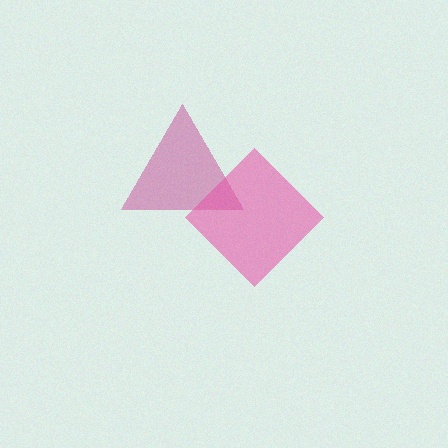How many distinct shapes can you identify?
There are 2 distinct shapes: a magenta triangle, a pink diamond.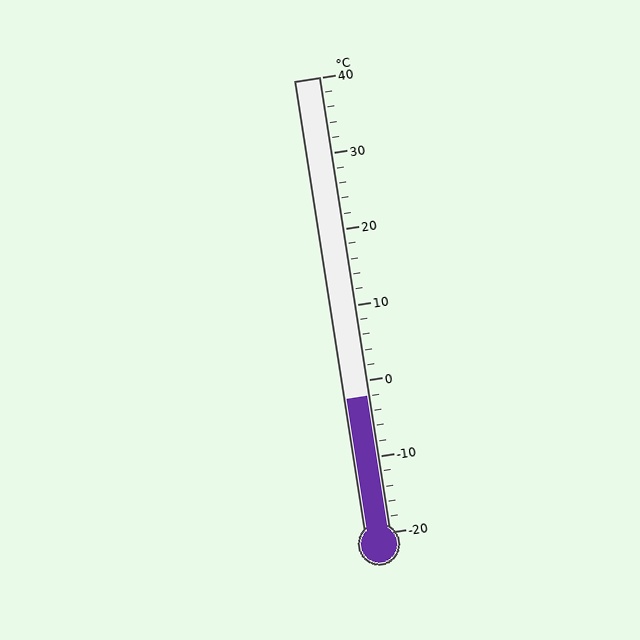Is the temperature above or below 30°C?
The temperature is below 30°C.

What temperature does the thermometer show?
The thermometer shows approximately -2°C.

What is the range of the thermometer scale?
The thermometer scale ranges from -20°C to 40°C.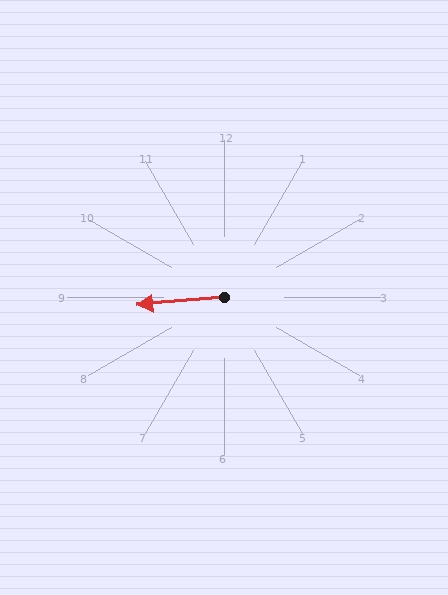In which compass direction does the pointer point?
West.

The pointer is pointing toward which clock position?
Roughly 9 o'clock.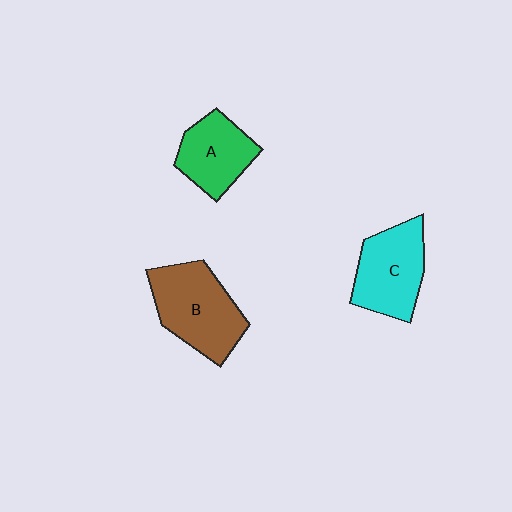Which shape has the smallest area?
Shape A (green).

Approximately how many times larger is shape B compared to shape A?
Approximately 1.4 times.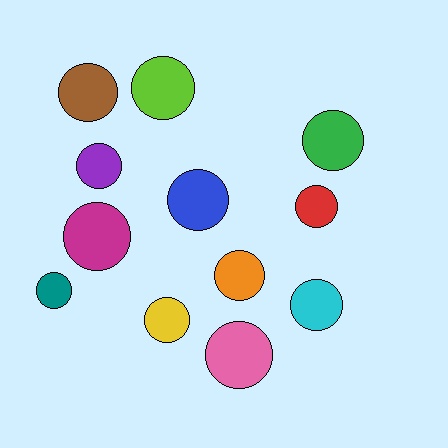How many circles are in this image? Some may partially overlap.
There are 12 circles.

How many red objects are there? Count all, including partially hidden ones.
There is 1 red object.